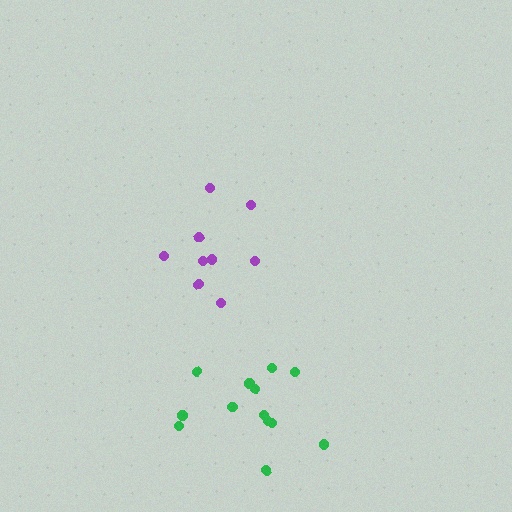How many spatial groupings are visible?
There are 2 spatial groupings.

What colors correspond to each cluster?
The clusters are colored: purple, green.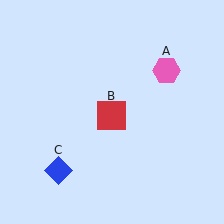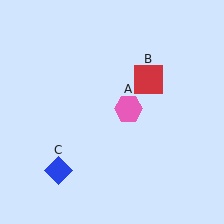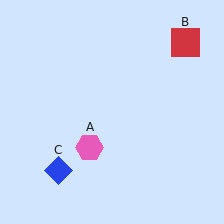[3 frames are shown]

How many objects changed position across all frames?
2 objects changed position: pink hexagon (object A), red square (object B).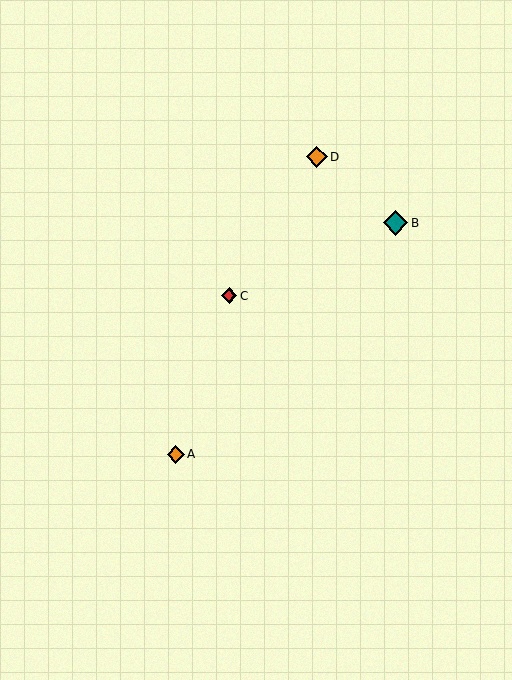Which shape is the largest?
The teal diamond (labeled B) is the largest.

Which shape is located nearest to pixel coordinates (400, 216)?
The teal diamond (labeled B) at (395, 223) is nearest to that location.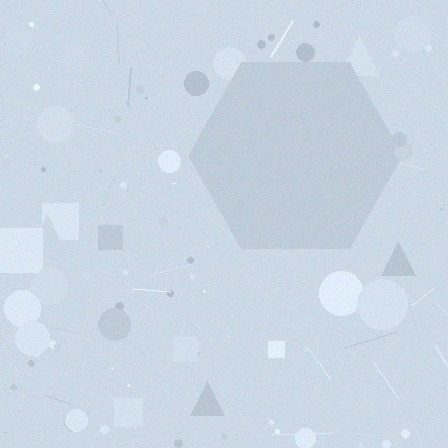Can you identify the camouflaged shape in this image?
The camouflaged shape is a hexagon.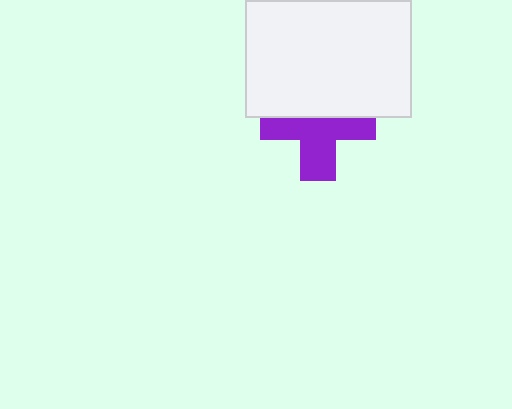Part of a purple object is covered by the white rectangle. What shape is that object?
It is a cross.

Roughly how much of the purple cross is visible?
About half of it is visible (roughly 59%).